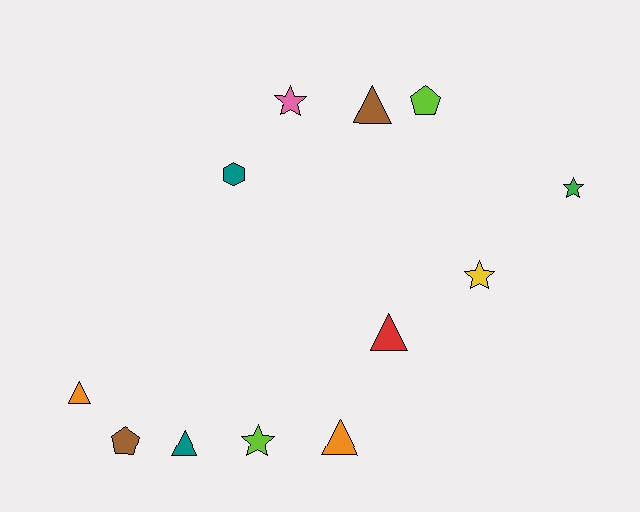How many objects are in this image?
There are 12 objects.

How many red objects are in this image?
There is 1 red object.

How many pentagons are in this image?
There are 2 pentagons.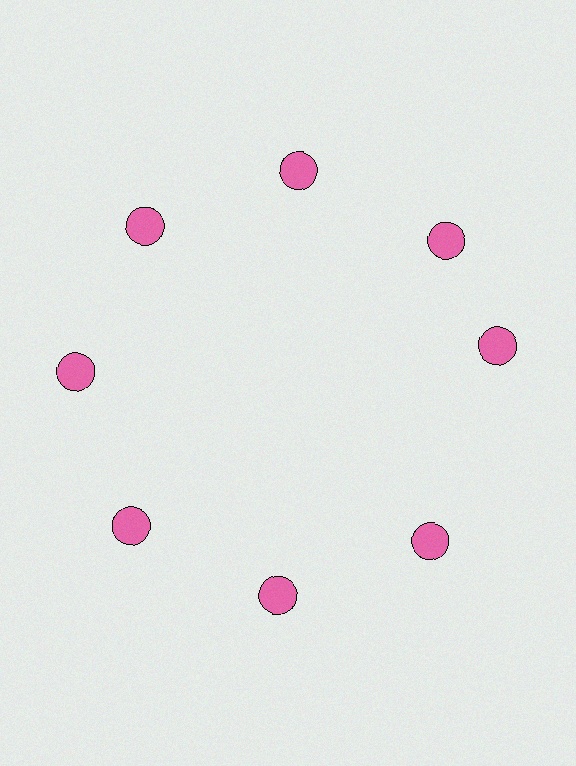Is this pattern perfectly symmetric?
No. The 8 pink circles are arranged in a ring, but one element near the 3 o'clock position is rotated out of alignment along the ring, breaking the 8-fold rotational symmetry.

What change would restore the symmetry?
The symmetry would be restored by rotating it back into even spacing with its neighbors so that all 8 circles sit at equal angles and equal distance from the center.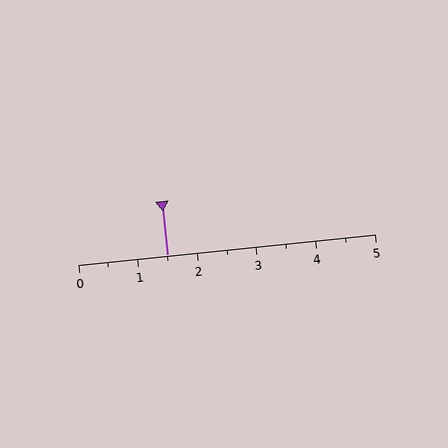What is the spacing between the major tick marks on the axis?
The major ticks are spaced 1 apart.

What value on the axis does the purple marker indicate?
The marker indicates approximately 1.5.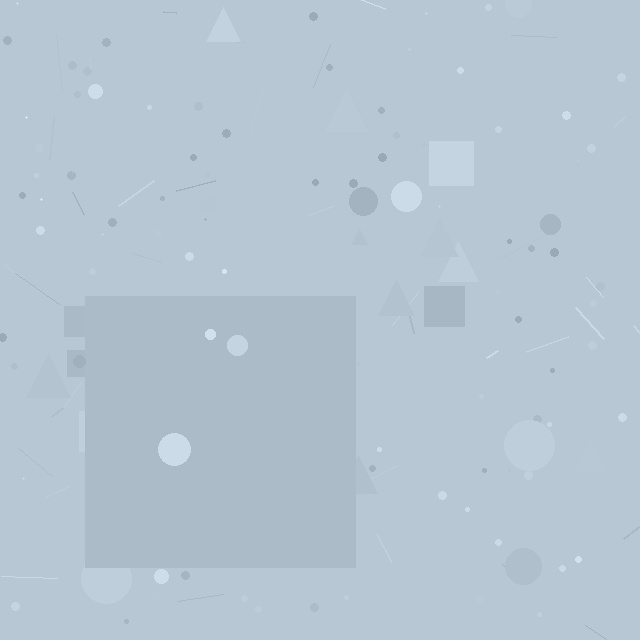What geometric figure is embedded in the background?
A square is embedded in the background.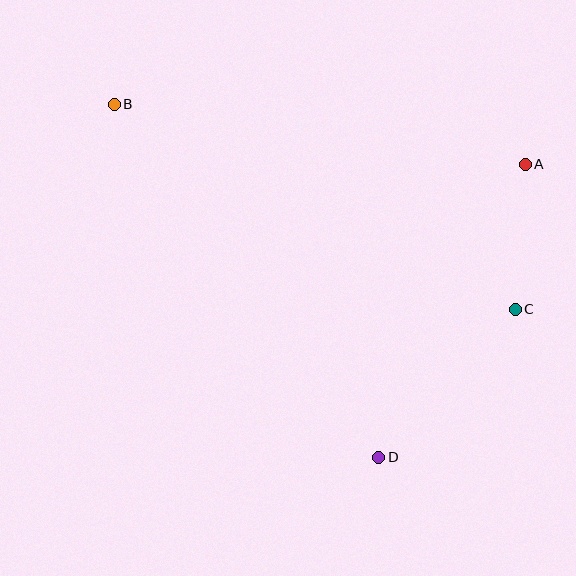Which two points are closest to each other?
Points A and C are closest to each other.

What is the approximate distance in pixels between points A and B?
The distance between A and B is approximately 415 pixels.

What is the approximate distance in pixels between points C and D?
The distance between C and D is approximately 201 pixels.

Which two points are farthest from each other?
Points B and C are farthest from each other.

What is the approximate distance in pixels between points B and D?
The distance between B and D is approximately 441 pixels.